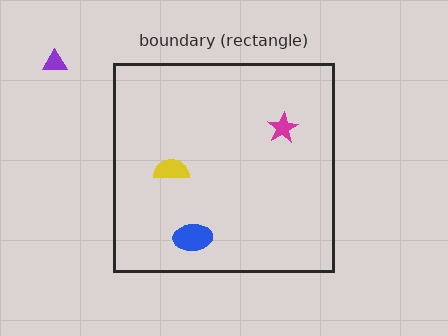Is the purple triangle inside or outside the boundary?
Outside.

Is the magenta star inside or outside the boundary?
Inside.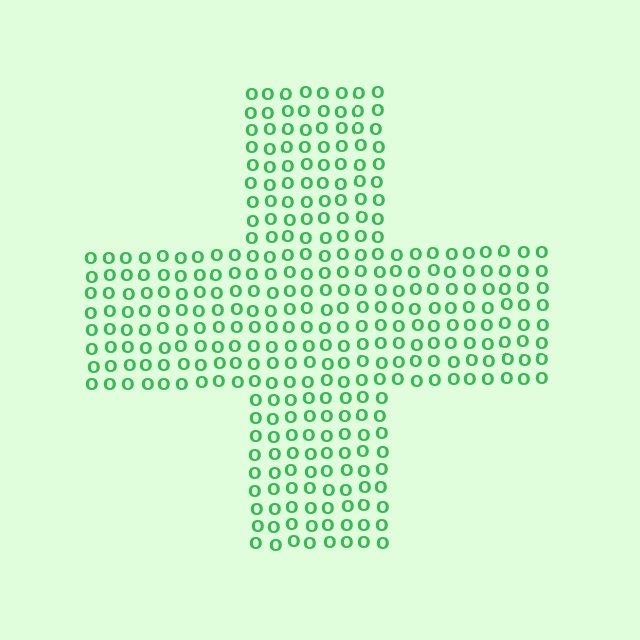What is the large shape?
The large shape is a cross.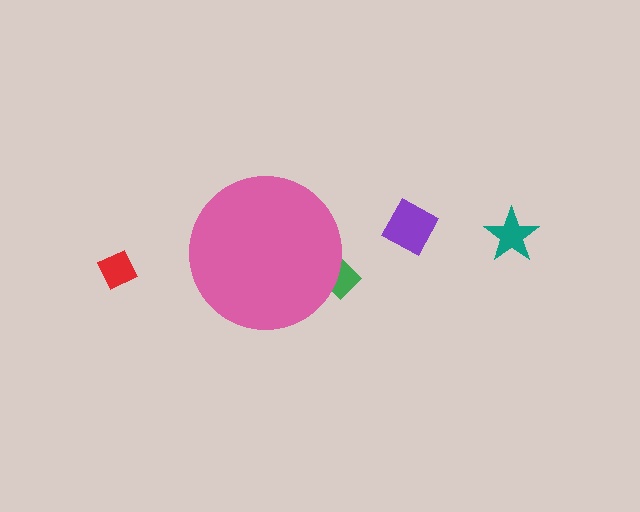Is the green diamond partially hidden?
Yes, the green diamond is partially hidden behind the pink circle.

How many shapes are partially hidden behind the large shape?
1 shape is partially hidden.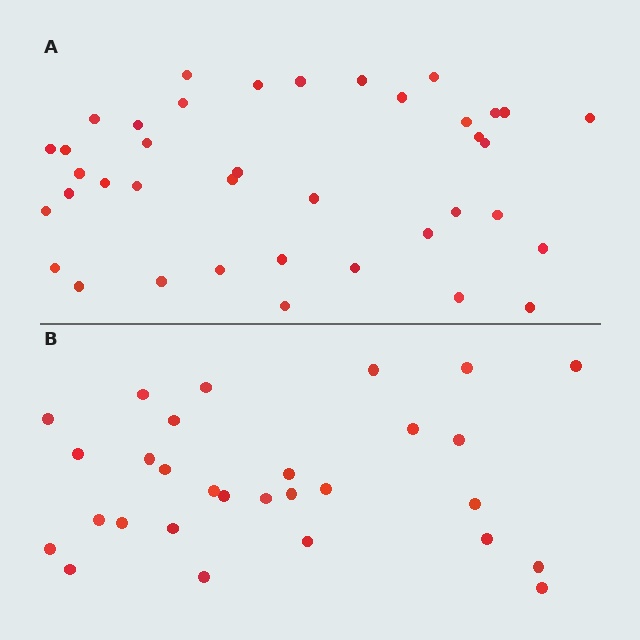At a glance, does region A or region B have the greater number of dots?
Region A (the top region) has more dots.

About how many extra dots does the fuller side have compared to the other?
Region A has roughly 10 or so more dots than region B.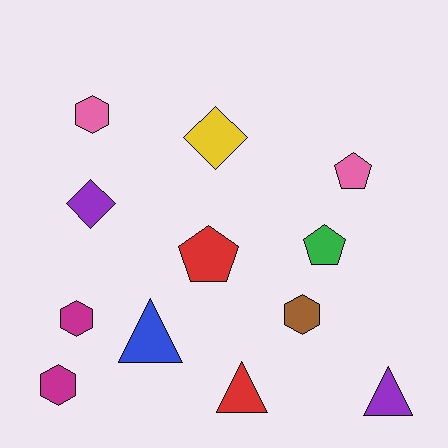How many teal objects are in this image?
There are no teal objects.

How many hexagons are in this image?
There are 4 hexagons.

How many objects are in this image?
There are 12 objects.